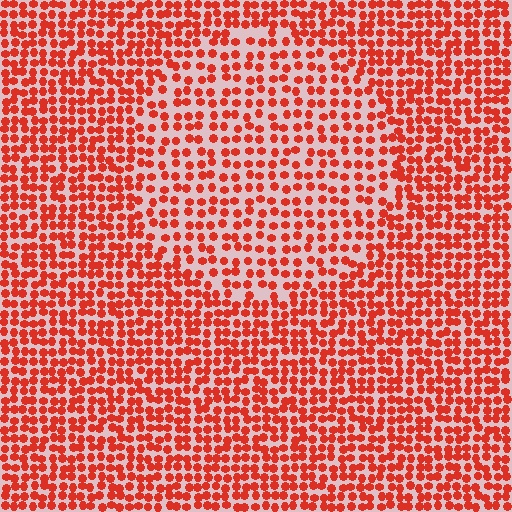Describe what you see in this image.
The image contains small red elements arranged at two different densities. A circle-shaped region is visible where the elements are less densely packed than the surrounding area.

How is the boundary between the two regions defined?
The boundary is defined by a change in element density (approximately 1.6x ratio). All elements are the same color, size, and shape.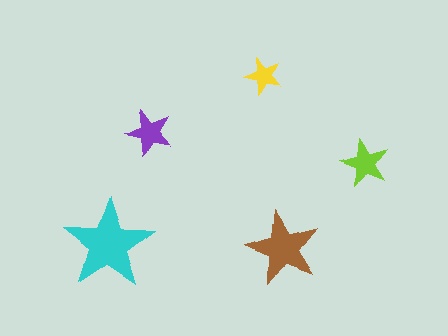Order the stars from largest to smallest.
the cyan one, the brown one, the lime one, the purple one, the yellow one.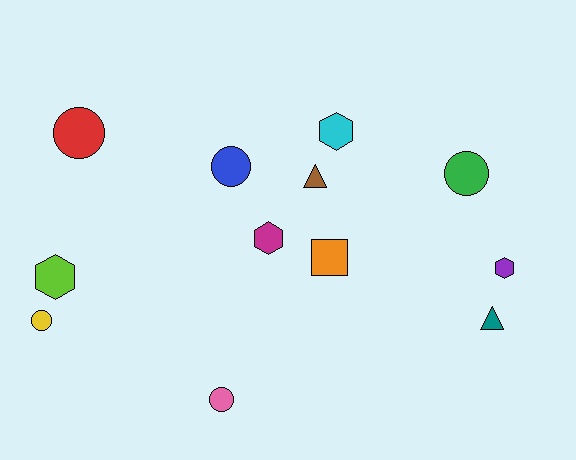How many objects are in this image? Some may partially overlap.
There are 12 objects.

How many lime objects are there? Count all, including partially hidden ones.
There is 1 lime object.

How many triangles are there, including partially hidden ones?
There are 2 triangles.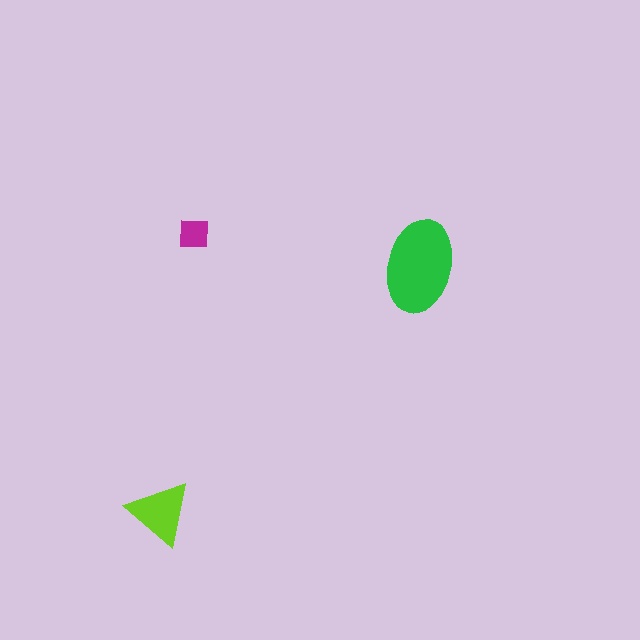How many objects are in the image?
There are 3 objects in the image.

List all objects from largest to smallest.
The green ellipse, the lime triangle, the magenta square.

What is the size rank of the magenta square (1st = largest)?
3rd.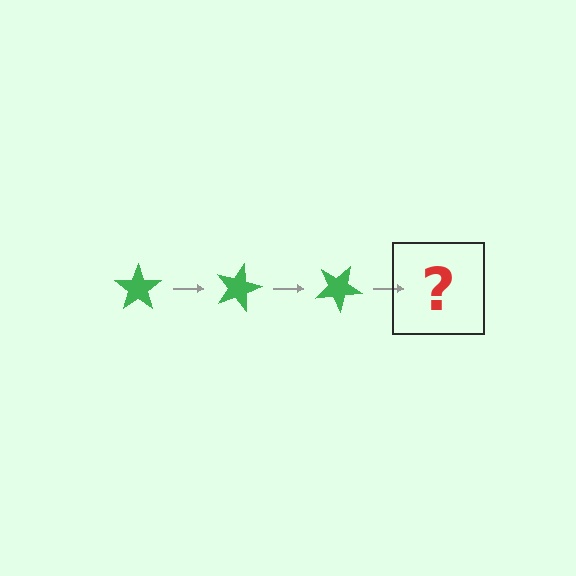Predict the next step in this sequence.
The next step is a green star rotated 45 degrees.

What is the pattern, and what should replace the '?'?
The pattern is that the star rotates 15 degrees each step. The '?' should be a green star rotated 45 degrees.